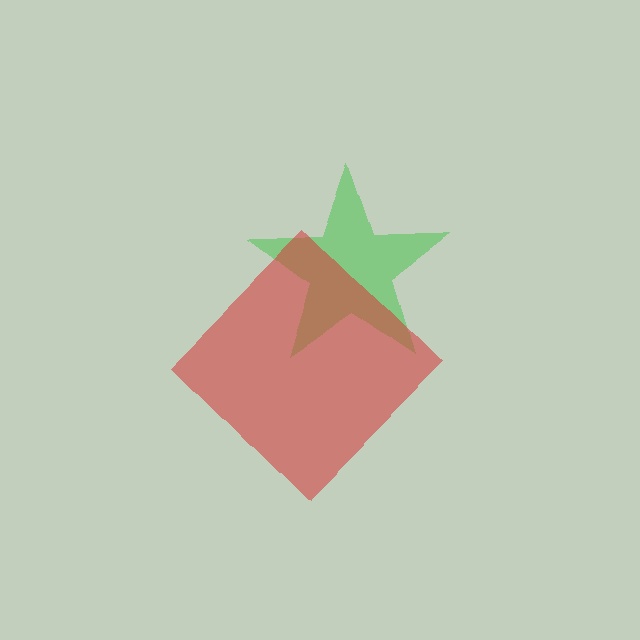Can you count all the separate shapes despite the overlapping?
Yes, there are 2 separate shapes.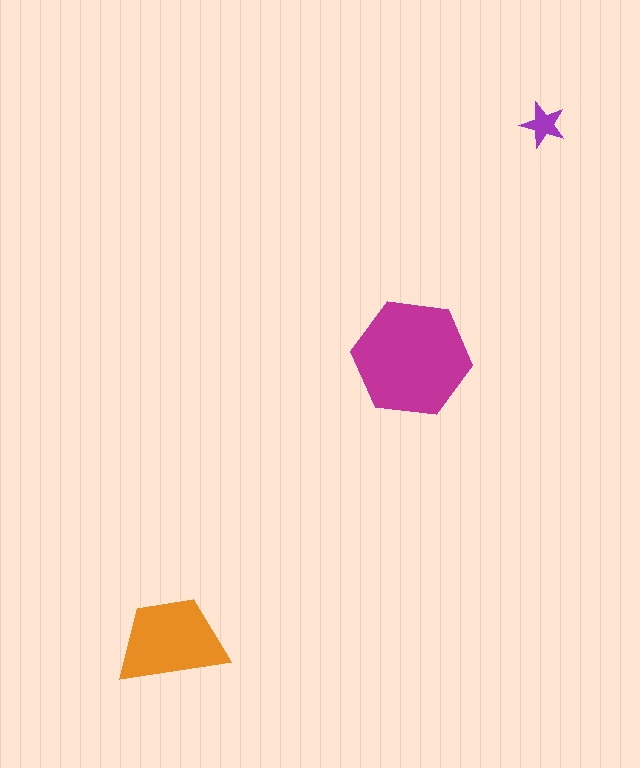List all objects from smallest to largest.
The purple star, the orange trapezoid, the magenta hexagon.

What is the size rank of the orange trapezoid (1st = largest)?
2nd.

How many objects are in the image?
There are 3 objects in the image.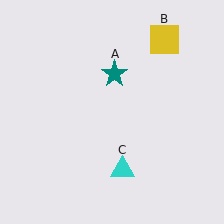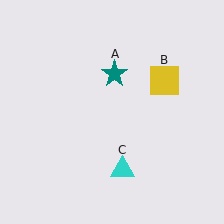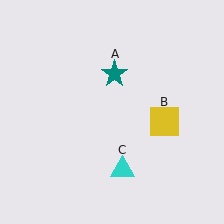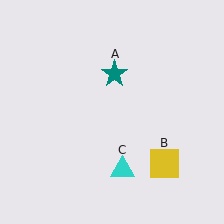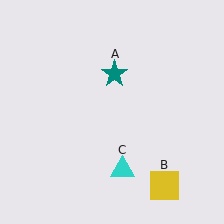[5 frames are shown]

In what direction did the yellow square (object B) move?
The yellow square (object B) moved down.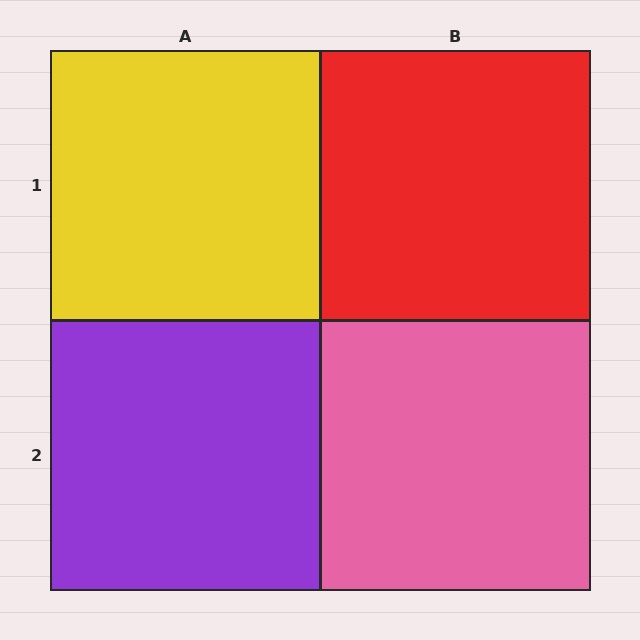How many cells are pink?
1 cell is pink.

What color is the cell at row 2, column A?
Purple.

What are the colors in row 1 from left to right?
Yellow, red.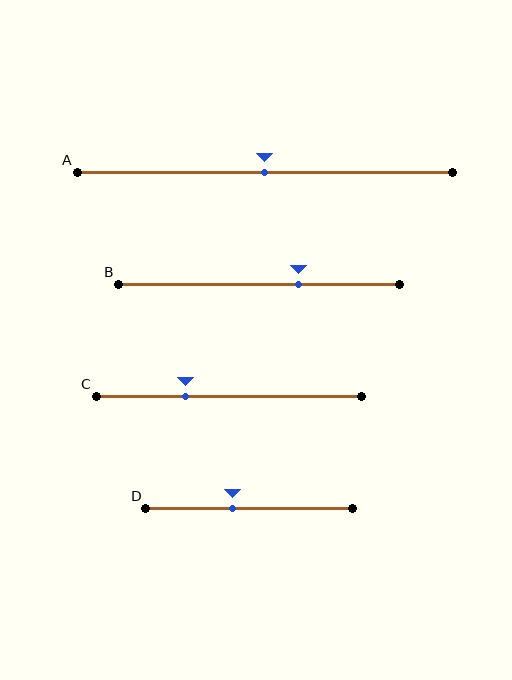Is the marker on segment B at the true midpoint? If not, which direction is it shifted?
No, the marker on segment B is shifted to the right by about 14% of the segment length.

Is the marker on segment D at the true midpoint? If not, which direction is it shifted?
No, the marker on segment D is shifted to the left by about 8% of the segment length.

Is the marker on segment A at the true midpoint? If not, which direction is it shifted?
Yes, the marker on segment A is at the true midpoint.